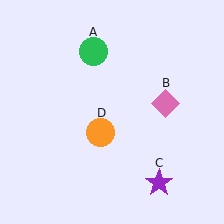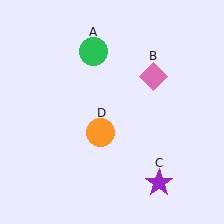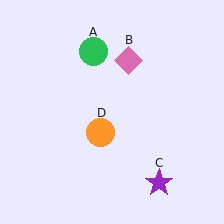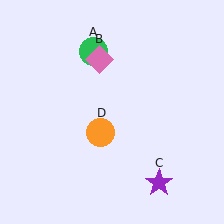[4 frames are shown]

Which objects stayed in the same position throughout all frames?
Green circle (object A) and purple star (object C) and orange circle (object D) remained stationary.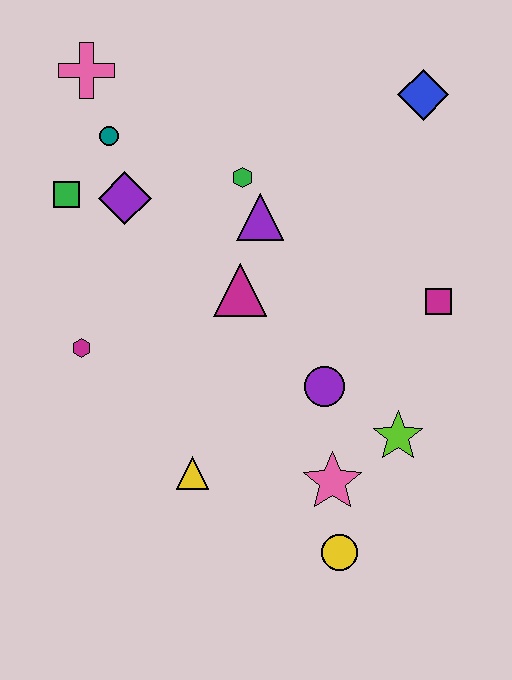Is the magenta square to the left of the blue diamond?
No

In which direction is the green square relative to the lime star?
The green square is to the left of the lime star.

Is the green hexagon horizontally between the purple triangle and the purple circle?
No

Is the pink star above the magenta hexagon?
No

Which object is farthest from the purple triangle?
The yellow circle is farthest from the purple triangle.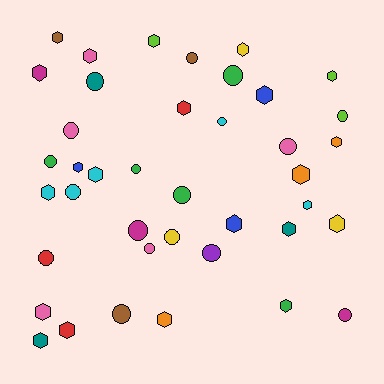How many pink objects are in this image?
There are 5 pink objects.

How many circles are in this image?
There are 18 circles.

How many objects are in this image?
There are 40 objects.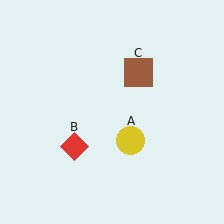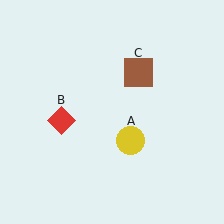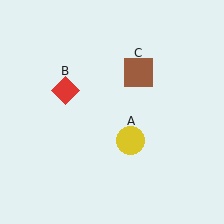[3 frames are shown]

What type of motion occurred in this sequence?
The red diamond (object B) rotated clockwise around the center of the scene.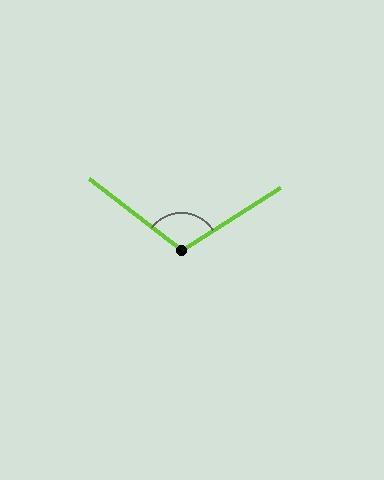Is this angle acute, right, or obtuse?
It is obtuse.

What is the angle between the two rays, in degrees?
Approximately 110 degrees.